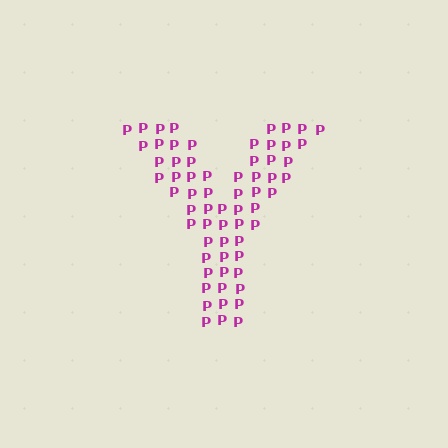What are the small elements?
The small elements are letter P's.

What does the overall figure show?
The overall figure shows the letter Y.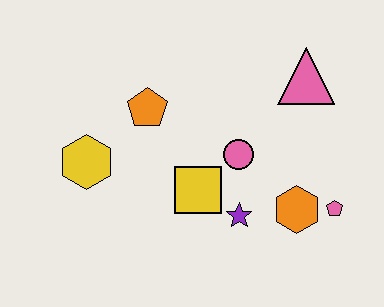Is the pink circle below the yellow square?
No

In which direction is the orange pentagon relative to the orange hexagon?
The orange pentagon is to the left of the orange hexagon.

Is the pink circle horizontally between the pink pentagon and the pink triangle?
No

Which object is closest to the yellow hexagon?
The orange pentagon is closest to the yellow hexagon.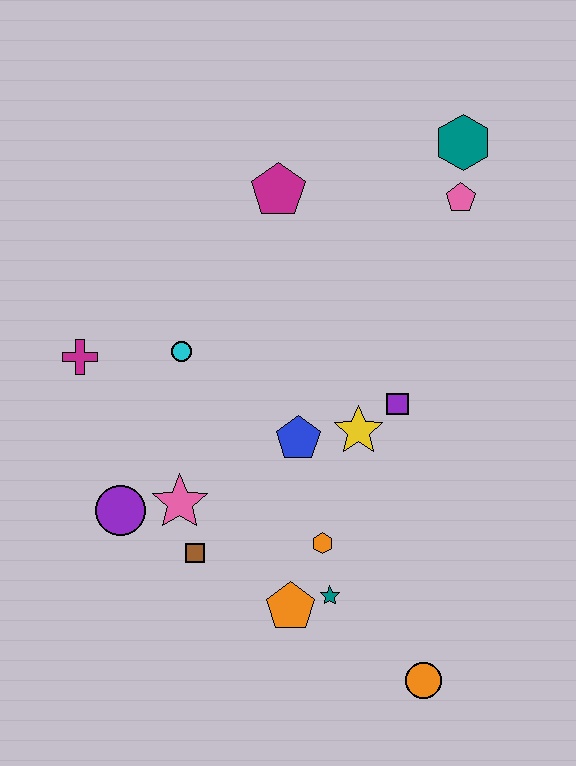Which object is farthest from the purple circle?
The teal hexagon is farthest from the purple circle.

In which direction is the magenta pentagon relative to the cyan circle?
The magenta pentagon is above the cyan circle.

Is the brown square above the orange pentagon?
Yes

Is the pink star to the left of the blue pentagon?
Yes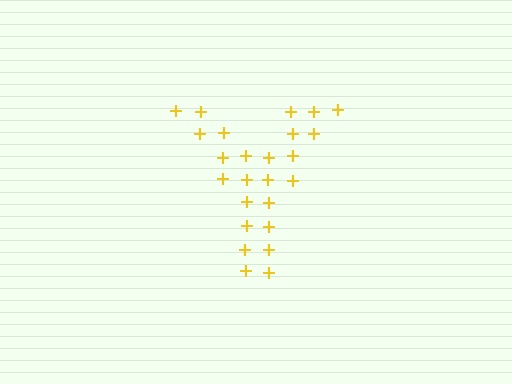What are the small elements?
The small elements are plus signs.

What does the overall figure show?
The overall figure shows the letter Y.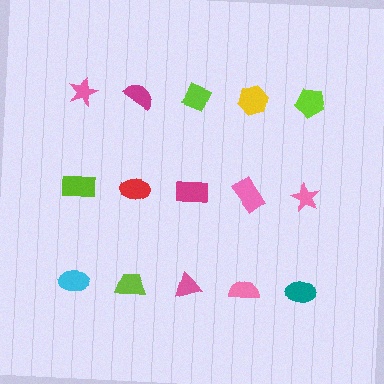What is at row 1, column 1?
A pink star.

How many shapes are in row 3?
5 shapes.